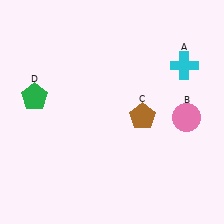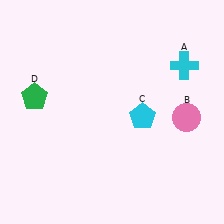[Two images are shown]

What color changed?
The pentagon (C) changed from brown in Image 1 to cyan in Image 2.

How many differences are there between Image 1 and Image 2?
There is 1 difference between the two images.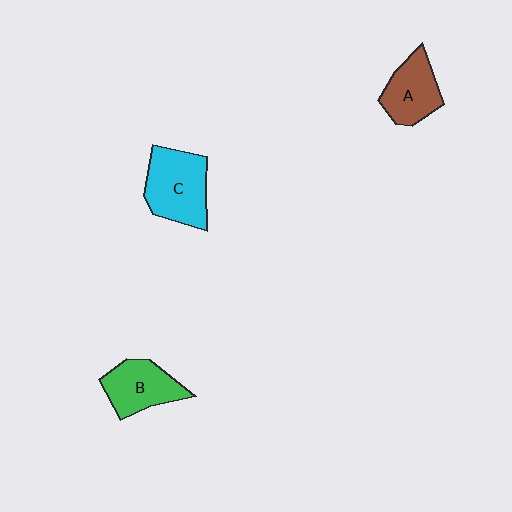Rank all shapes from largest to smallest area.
From largest to smallest: C (cyan), B (green), A (brown).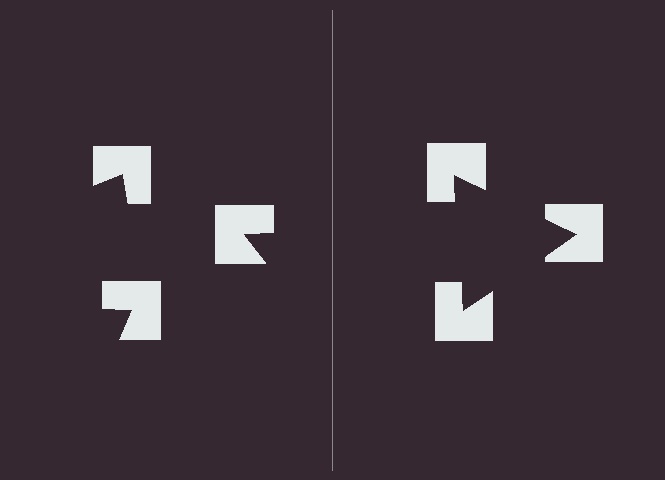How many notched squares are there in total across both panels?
6 — 3 on each side.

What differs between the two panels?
The notched squares are positioned identically on both sides; only the wedge orientations differ. On the right they align to a triangle; on the left they are misaligned.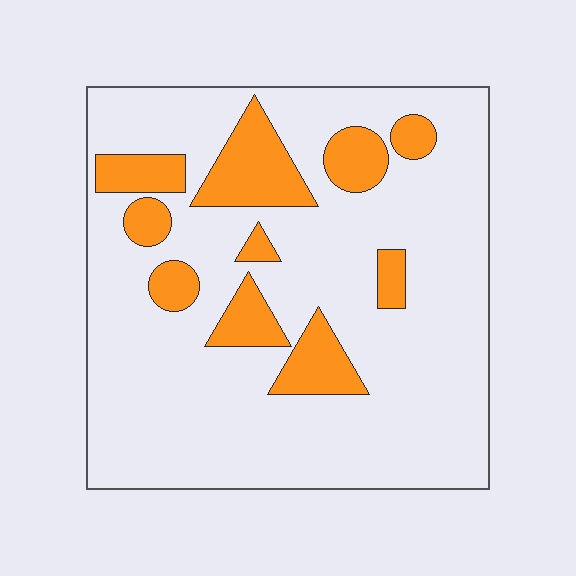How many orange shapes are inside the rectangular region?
10.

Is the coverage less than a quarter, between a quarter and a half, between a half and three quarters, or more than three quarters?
Less than a quarter.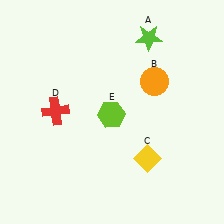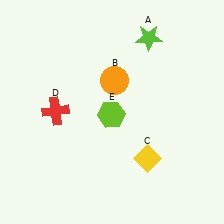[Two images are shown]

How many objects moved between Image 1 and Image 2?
1 object moved between the two images.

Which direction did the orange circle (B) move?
The orange circle (B) moved left.